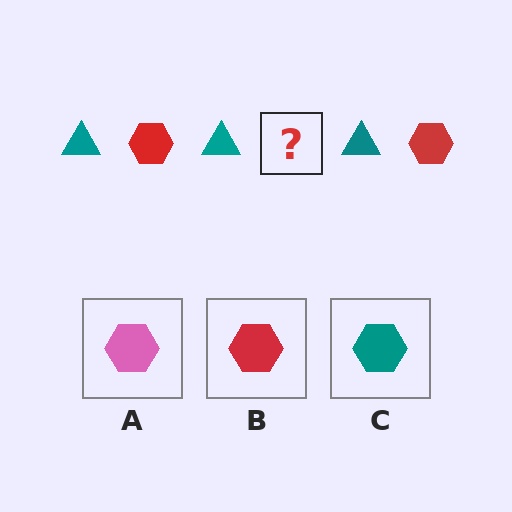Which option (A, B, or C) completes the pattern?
B.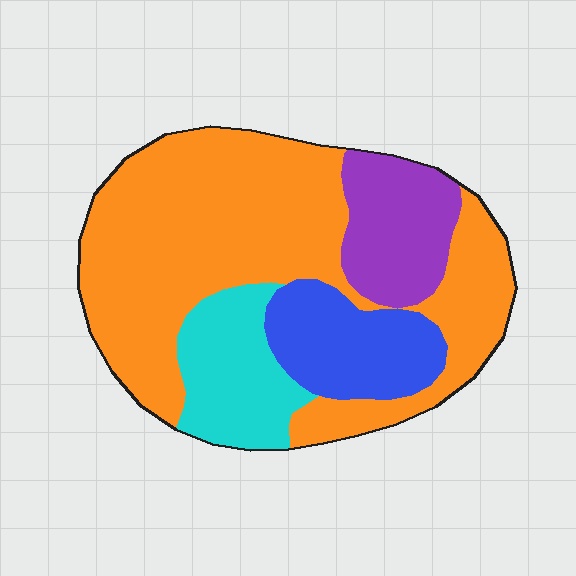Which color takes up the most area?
Orange, at roughly 60%.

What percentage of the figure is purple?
Purple takes up less than a sixth of the figure.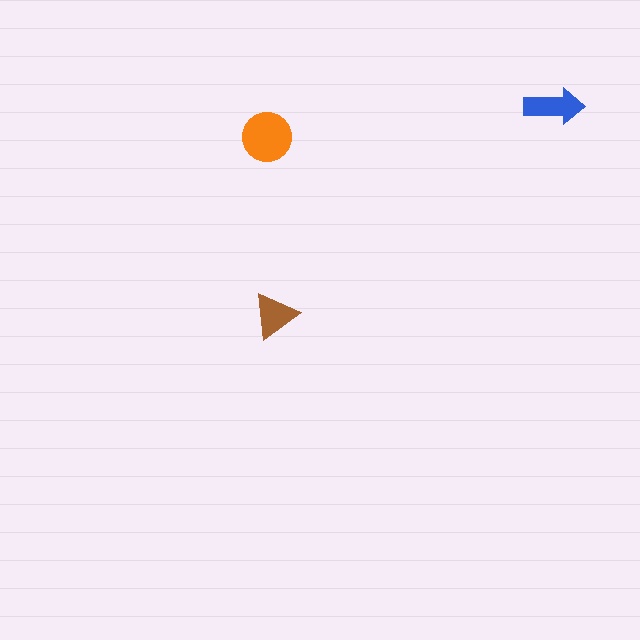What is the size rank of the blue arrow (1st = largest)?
2nd.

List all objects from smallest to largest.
The brown triangle, the blue arrow, the orange circle.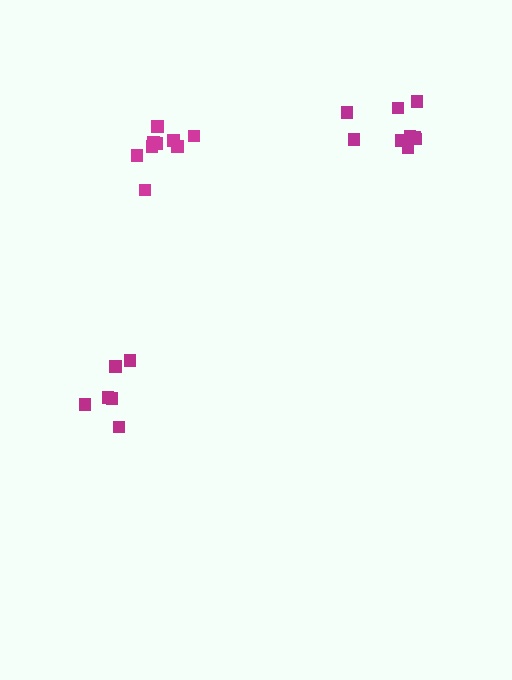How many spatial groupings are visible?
There are 3 spatial groupings.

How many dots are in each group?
Group 1: 10 dots, Group 2: 9 dots, Group 3: 6 dots (25 total).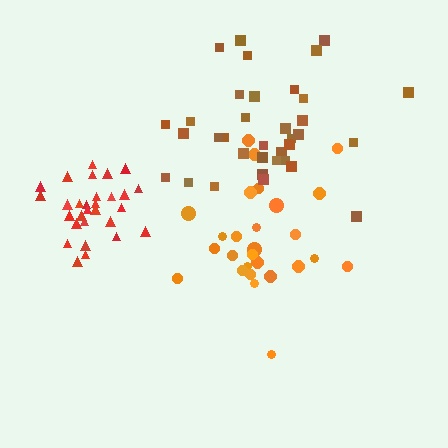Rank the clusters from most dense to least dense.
red, brown, orange.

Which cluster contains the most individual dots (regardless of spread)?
Brown (35).